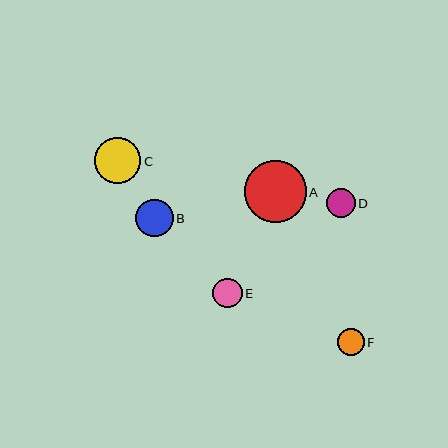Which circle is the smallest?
Circle F is the smallest with a size of approximately 27 pixels.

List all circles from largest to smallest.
From largest to smallest: A, C, B, E, D, F.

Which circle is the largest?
Circle A is the largest with a size of approximately 61 pixels.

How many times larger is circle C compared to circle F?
Circle C is approximately 1.7 times the size of circle F.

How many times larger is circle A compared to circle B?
Circle A is approximately 1.6 times the size of circle B.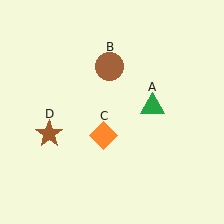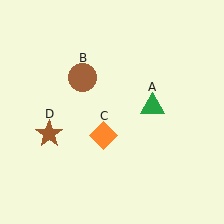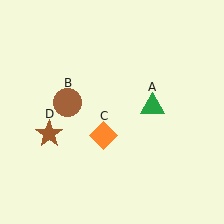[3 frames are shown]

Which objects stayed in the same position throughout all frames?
Green triangle (object A) and orange diamond (object C) and brown star (object D) remained stationary.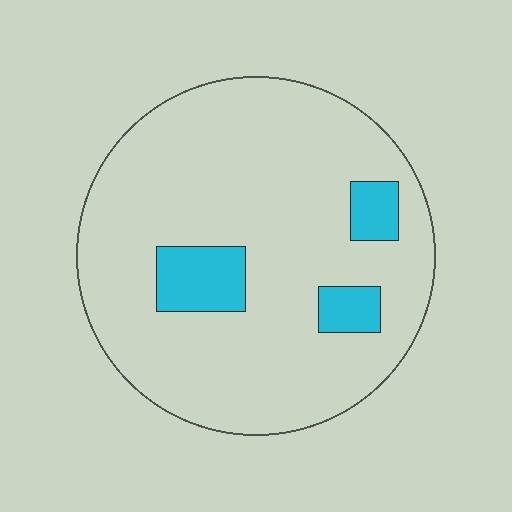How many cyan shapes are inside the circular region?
3.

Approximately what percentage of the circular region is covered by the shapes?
Approximately 10%.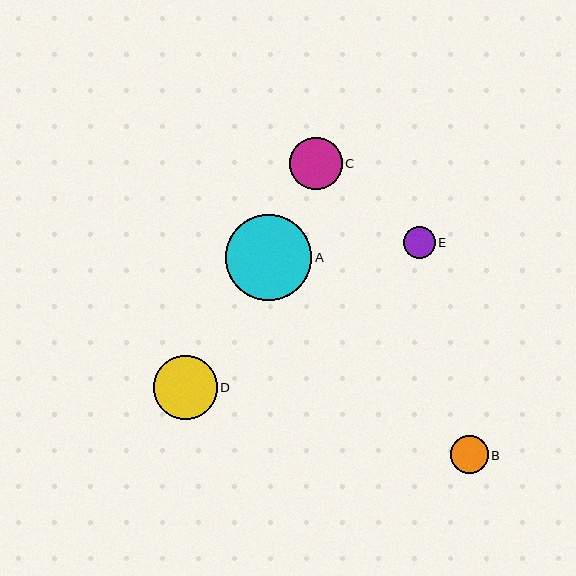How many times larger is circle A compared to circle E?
Circle A is approximately 2.7 times the size of circle E.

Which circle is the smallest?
Circle E is the smallest with a size of approximately 32 pixels.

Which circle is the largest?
Circle A is the largest with a size of approximately 86 pixels.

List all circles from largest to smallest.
From largest to smallest: A, D, C, B, E.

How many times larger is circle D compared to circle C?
Circle D is approximately 1.2 times the size of circle C.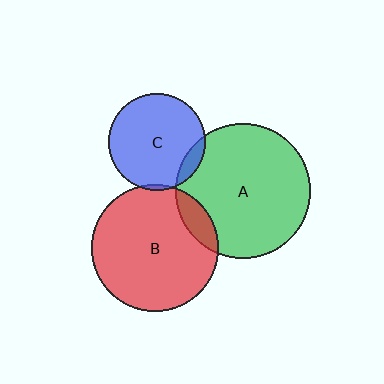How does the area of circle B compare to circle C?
Approximately 1.7 times.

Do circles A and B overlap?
Yes.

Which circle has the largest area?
Circle A (green).